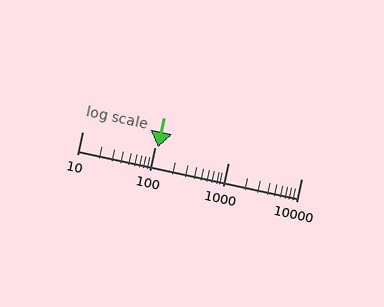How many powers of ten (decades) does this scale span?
The scale spans 3 decades, from 10 to 10000.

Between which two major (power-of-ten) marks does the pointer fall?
The pointer is between 100 and 1000.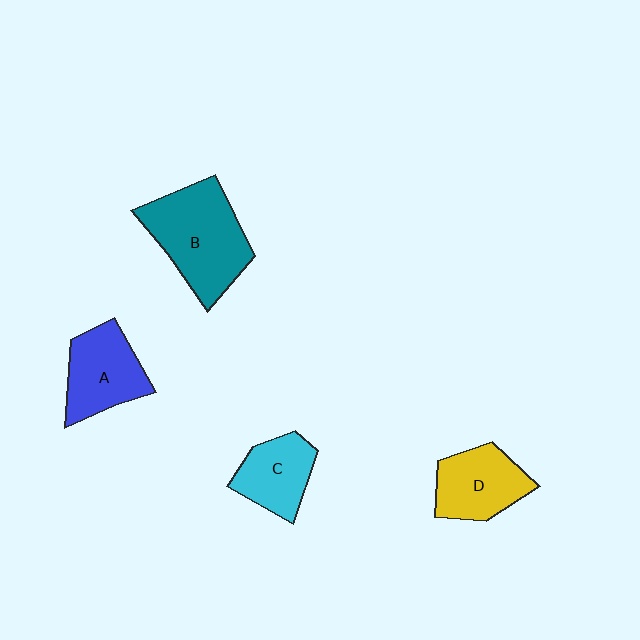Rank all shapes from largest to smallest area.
From largest to smallest: B (teal), A (blue), D (yellow), C (cyan).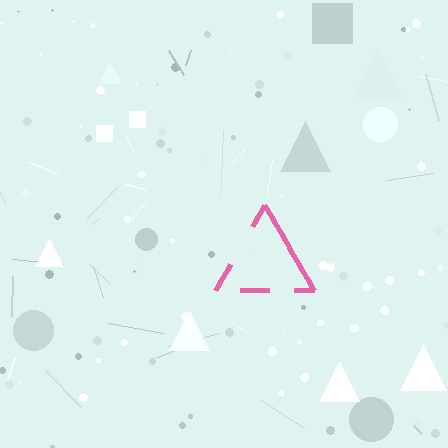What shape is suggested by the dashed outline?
The dashed outline suggests a triangle.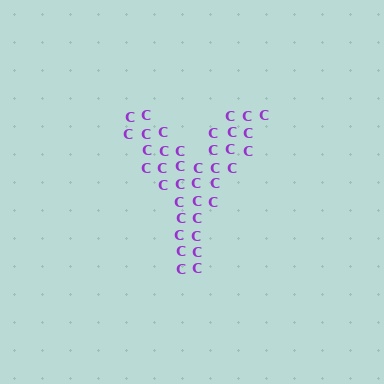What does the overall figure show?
The overall figure shows the letter Y.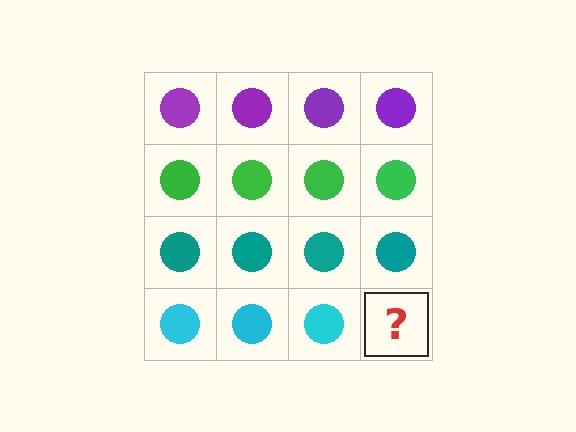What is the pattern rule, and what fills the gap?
The rule is that each row has a consistent color. The gap should be filled with a cyan circle.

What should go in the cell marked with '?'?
The missing cell should contain a cyan circle.